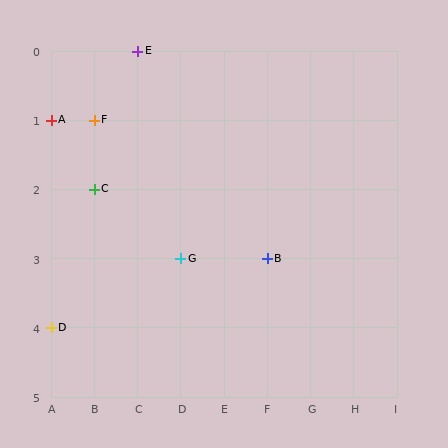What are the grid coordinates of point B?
Point B is at grid coordinates (F, 3).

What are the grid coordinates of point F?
Point F is at grid coordinates (B, 1).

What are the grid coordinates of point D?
Point D is at grid coordinates (A, 4).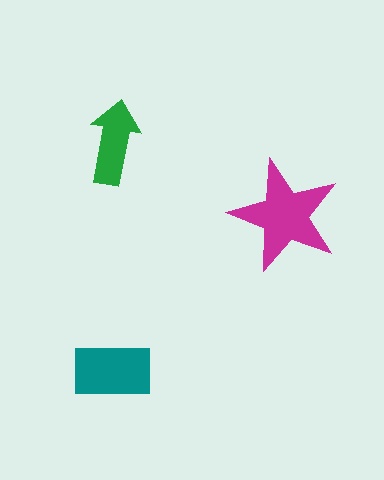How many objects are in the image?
There are 3 objects in the image.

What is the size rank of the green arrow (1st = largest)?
3rd.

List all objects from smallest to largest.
The green arrow, the teal rectangle, the magenta star.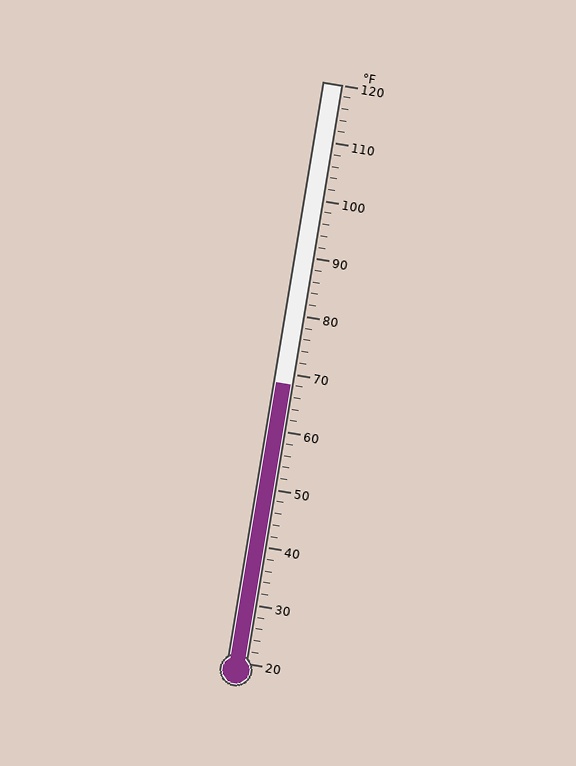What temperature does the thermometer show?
The thermometer shows approximately 68°F.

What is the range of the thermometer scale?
The thermometer scale ranges from 20°F to 120°F.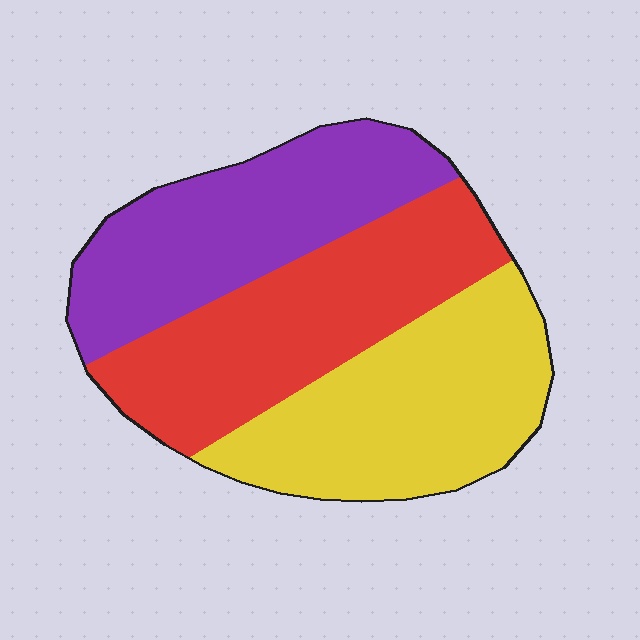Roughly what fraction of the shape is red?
Red takes up about one third (1/3) of the shape.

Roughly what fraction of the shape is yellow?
Yellow covers 34% of the shape.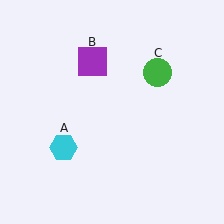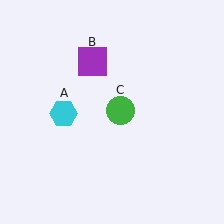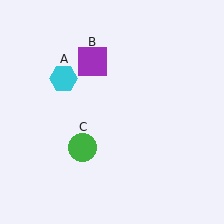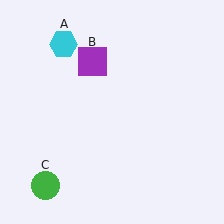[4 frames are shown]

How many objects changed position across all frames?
2 objects changed position: cyan hexagon (object A), green circle (object C).